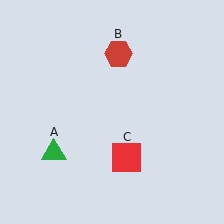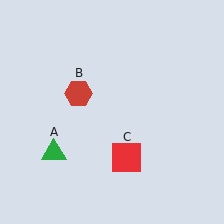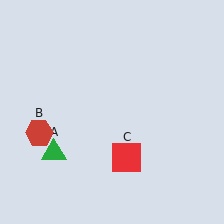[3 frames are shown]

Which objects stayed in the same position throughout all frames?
Green triangle (object A) and red square (object C) remained stationary.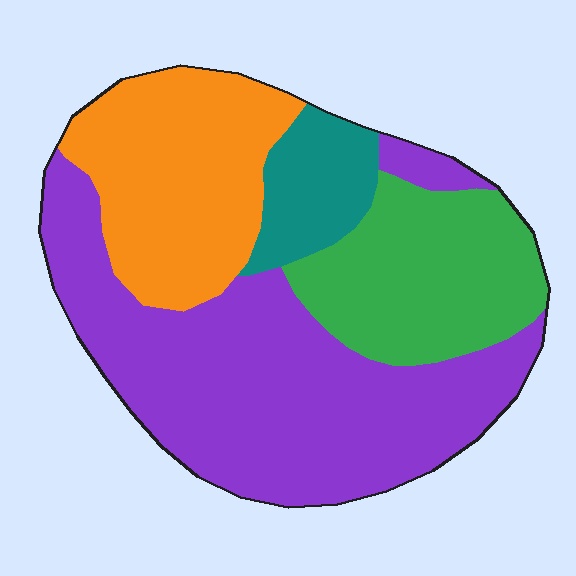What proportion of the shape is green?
Green covers roughly 20% of the shape.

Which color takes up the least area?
Teal, at roughly 10%.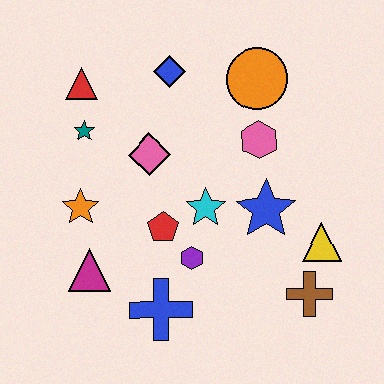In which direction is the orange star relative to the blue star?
The orange star is to the left of the blue star.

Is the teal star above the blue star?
Yes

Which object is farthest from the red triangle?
The brown cross is farthest from the red triangle.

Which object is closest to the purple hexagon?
The red pentagon is closest to the purple hexagon.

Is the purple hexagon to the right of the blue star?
No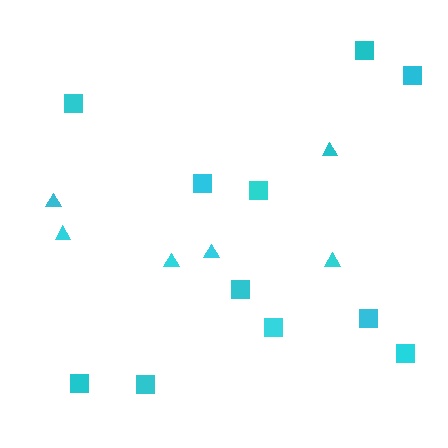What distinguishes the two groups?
There are 2 groups: one group of squares (11) and one group of triangles (6).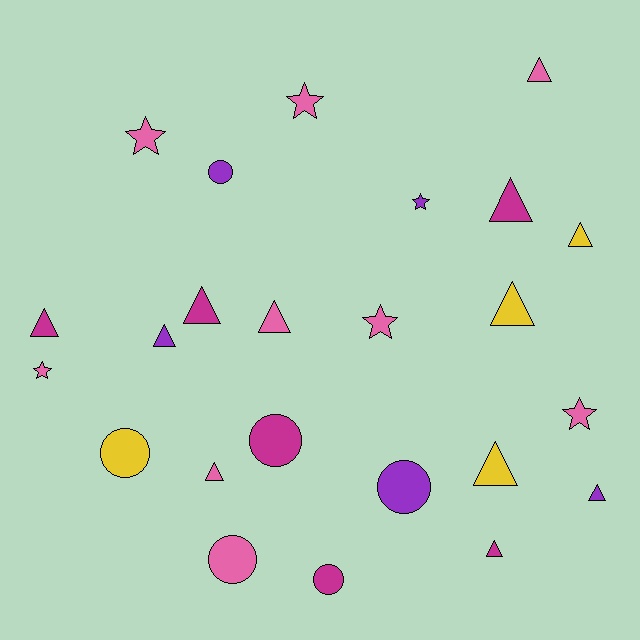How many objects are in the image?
There are 24 objects.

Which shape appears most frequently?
Triangle, with 12 objects.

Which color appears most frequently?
Pink, with 9 objects.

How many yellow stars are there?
There are no yellow stars.